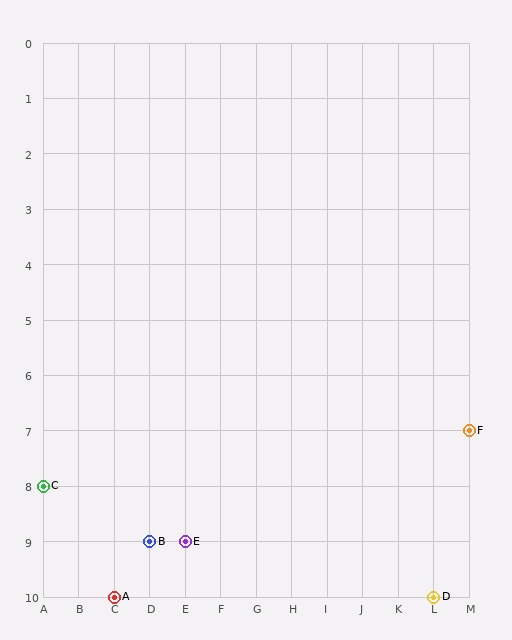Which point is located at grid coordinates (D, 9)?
Point B is at (D, 9).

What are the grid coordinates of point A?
Point A is at grid coordinates (C, 10).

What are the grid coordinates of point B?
Point B is at grid coordinates (D, 9).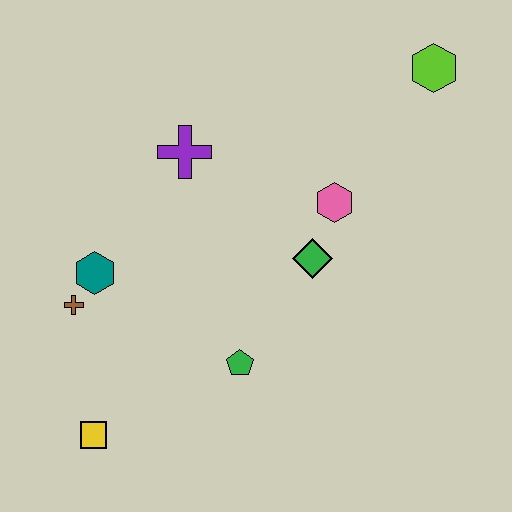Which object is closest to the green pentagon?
The green diamond is closest to the green pentagon.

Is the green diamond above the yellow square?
Yes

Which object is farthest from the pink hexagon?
The yellow square is farthest from the pink hexagon.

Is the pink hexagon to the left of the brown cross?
No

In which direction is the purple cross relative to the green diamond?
The purple cross is to the left of the green diamond.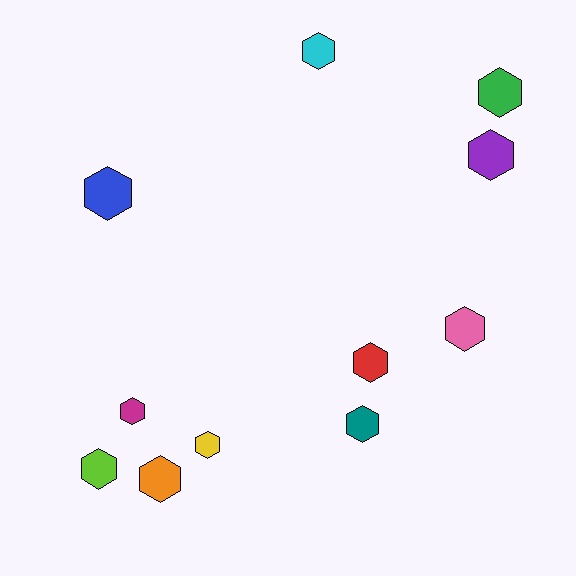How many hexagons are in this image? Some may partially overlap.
There are 11 hexagons.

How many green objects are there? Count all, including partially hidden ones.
There is 1 green object.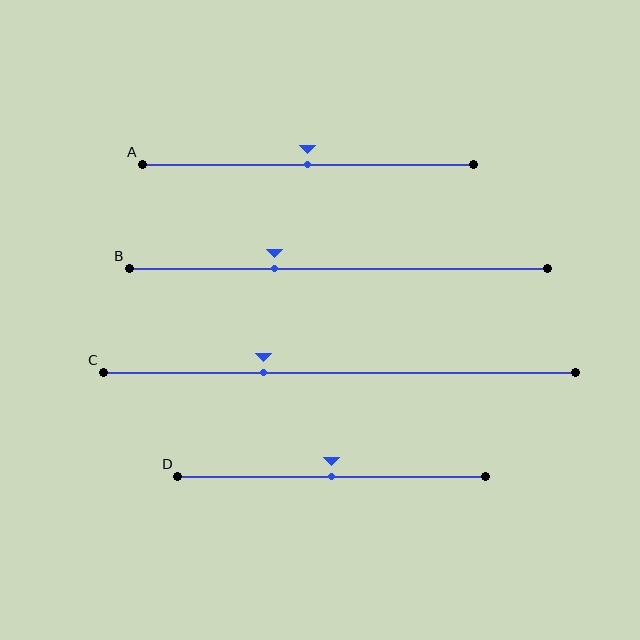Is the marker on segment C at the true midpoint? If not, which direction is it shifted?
No, the marker on segment C is shifted to the left by about 16% of the segment length.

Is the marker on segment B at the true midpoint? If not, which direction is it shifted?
No, the marker on segment B is shifted to the left by about 15% of the segment length.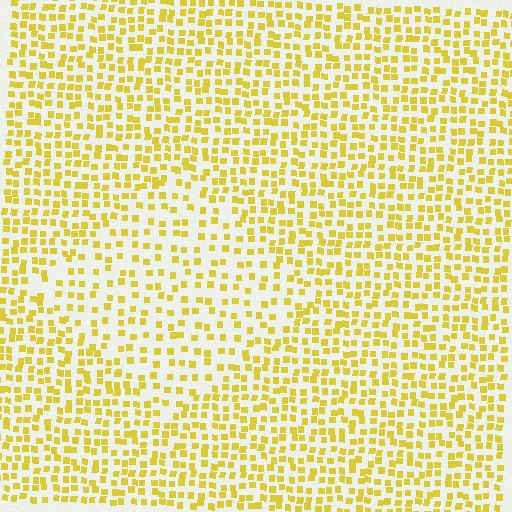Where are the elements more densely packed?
The elements are more densely packed outside the diamond boundary.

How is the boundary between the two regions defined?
The boundary is defined by a change in element density (approximately 1.7x ratio). All elements are the same color, size, and shape.